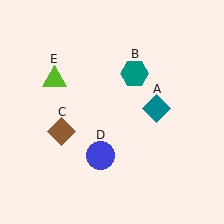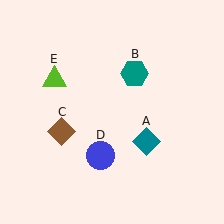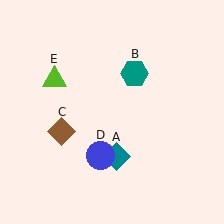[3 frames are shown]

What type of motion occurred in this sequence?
The teal diamond (object A) rotated clockwise around the center of the scene.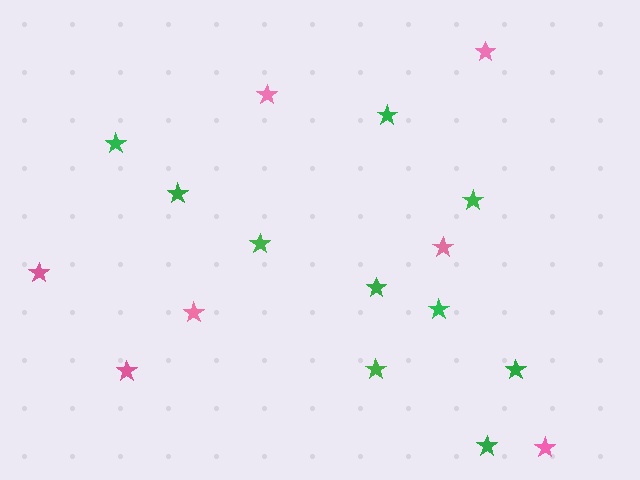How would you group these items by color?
There are 2 groups: one group of green stars (10) and one group of pink stars (7).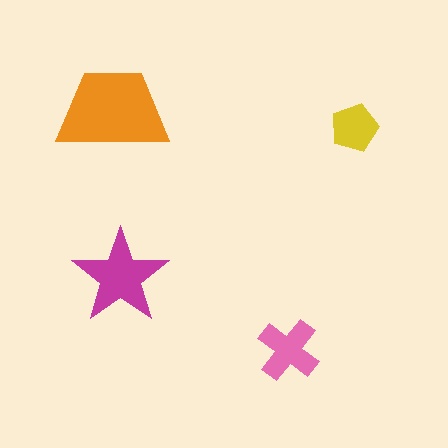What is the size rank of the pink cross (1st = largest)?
3rd.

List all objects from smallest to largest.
The yellow pentagon, the pink cross, the magenta star, the orange trapezoid.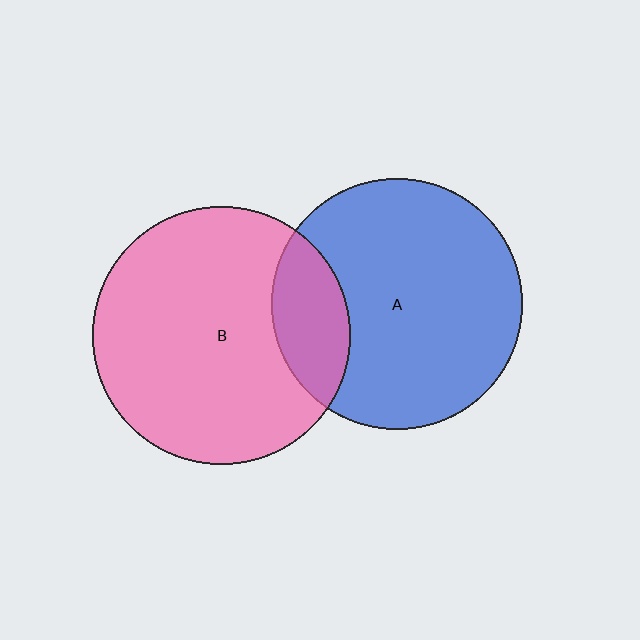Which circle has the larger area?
Circle B (pink).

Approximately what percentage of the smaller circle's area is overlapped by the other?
Approximately 20%.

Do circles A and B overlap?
Yes.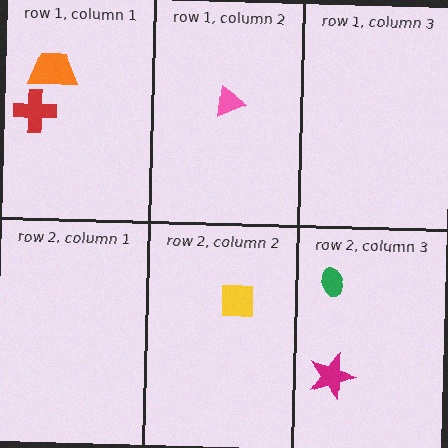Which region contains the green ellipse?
The row 2, column 3 region.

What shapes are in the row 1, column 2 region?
The pink triangle.